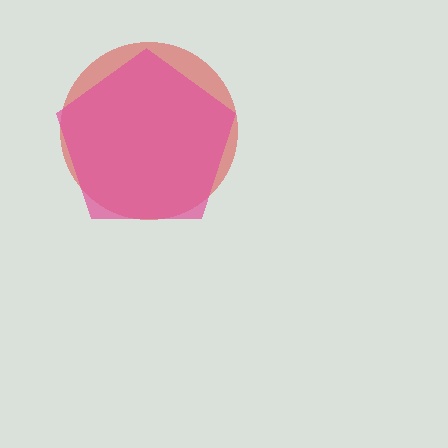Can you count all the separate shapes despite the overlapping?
Yes, there are 2 separate shapes.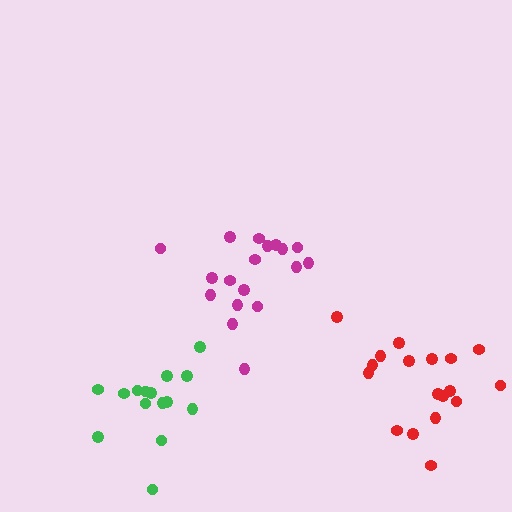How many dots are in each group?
Group 1: 18 dots, Group 2: 18 dots, Group 3: 16 dots (52 total).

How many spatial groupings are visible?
There are 3 spatial groupings.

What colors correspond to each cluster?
The clusters are colored: red, magenta, green.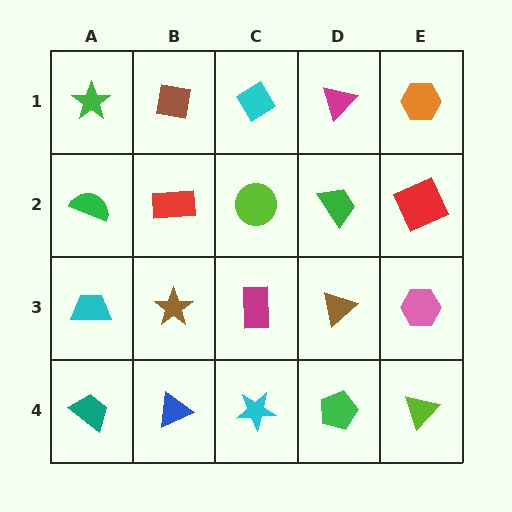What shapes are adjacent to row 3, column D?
A green trapezoid (row 2, column D), a green pentagon (row 4, column D), a magenta rectangle (row 3, column C), a pink hexagon (row 3, column E).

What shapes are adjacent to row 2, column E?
An orange hexagon (row 1, column E), a pink hexagon (row 3, column E), a green trapezoid (row 2, column D).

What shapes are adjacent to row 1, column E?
A red square (row 2, column E), a magenta triangle (row 1, column D).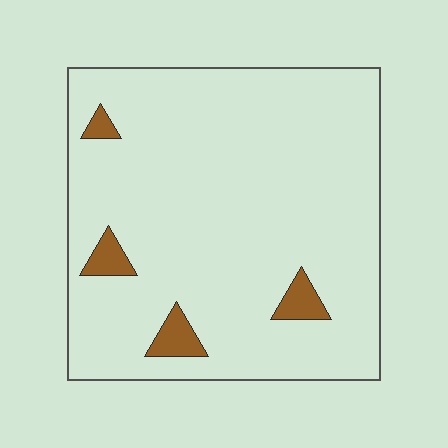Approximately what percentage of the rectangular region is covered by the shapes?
Approximately 5%.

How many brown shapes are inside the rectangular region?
4.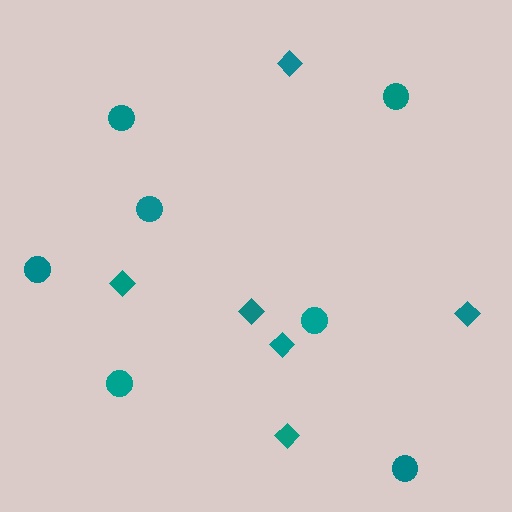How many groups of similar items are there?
There are 2 groups: one group of diamonds (6) and one group of circles (7).